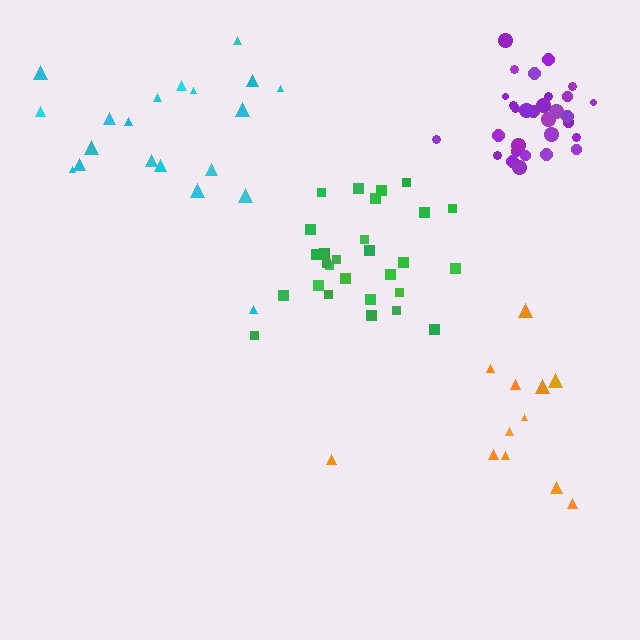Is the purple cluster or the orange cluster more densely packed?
Purple.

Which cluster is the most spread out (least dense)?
Orange.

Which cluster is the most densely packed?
Purple.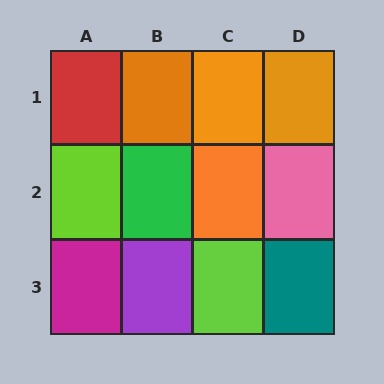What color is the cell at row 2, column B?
Green.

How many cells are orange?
4 cells are orange.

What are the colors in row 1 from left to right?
Red, orange, orange, orange.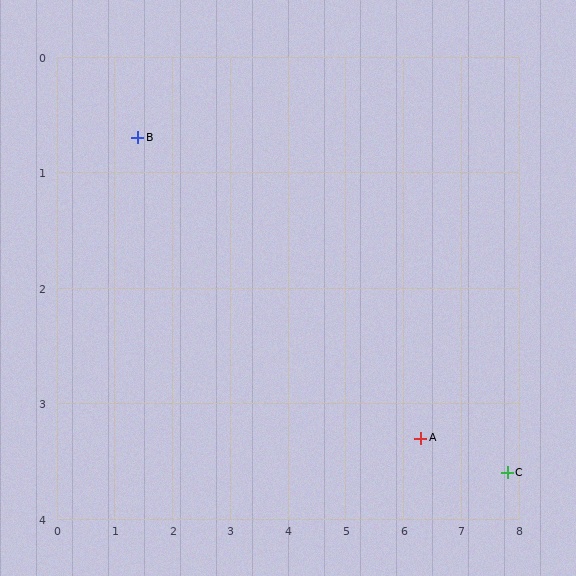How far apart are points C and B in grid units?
Points C and B are about 7.0 grid units apart.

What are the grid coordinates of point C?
Point C is at approximately (7.8, 3.6).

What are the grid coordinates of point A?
Point A is at approximately (6.3, 3.3).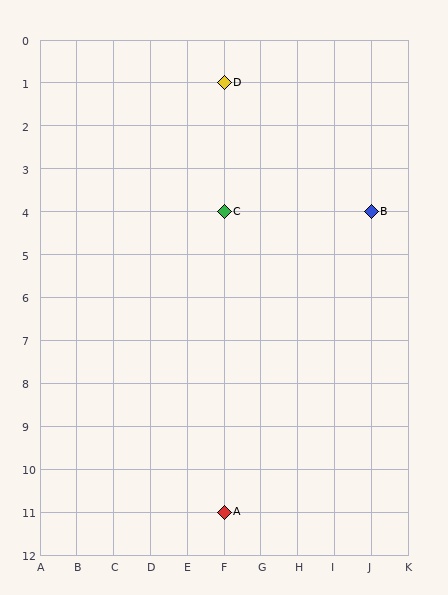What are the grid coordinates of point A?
Point A is at grid coordinates (F, 11).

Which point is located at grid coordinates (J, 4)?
Point B is at (J, 4).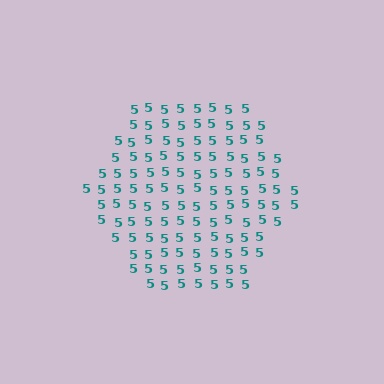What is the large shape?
The large shape is a hexagon.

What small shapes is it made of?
It is made of small digit 5's.